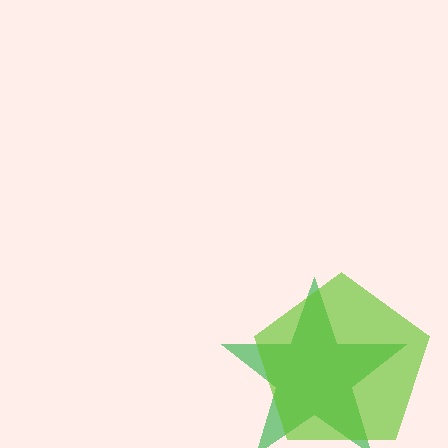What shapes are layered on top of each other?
The layered shapes are: a green star, a lime pentagon.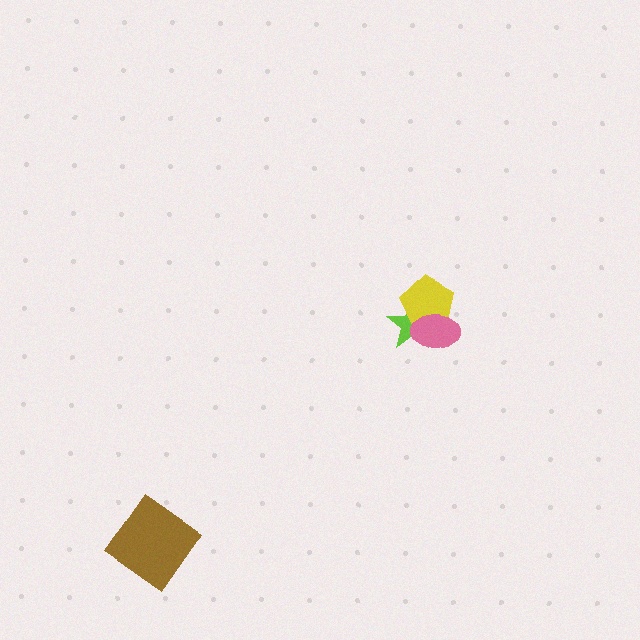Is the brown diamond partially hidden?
No, no other shape covers it.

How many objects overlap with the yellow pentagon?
2 objects overlap with the yellow pentagon.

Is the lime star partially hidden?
Yes, it is partially covered by another shape.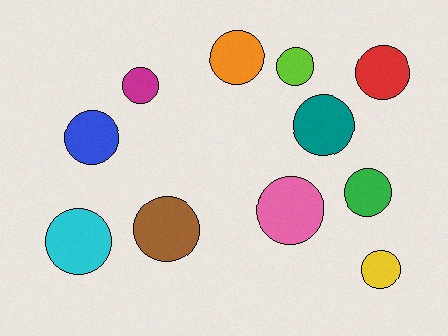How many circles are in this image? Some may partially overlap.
There are 11 circles.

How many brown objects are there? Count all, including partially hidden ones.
There is 1 brown object.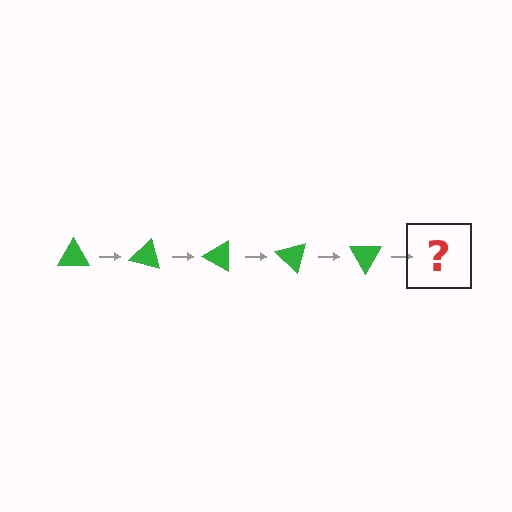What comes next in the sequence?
The next element should be a green triangle rotated 75 degrees.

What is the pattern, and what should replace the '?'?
The pattern is that the triangle rotates 15 degrees each step. The '?' should be a green triangle rotated 75 degrees.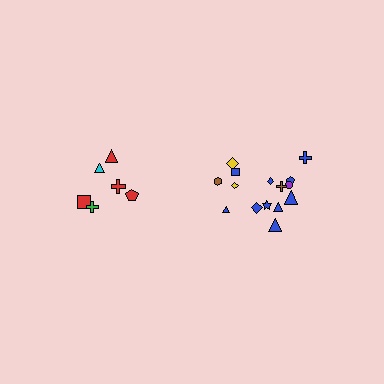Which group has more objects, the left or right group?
The right group.